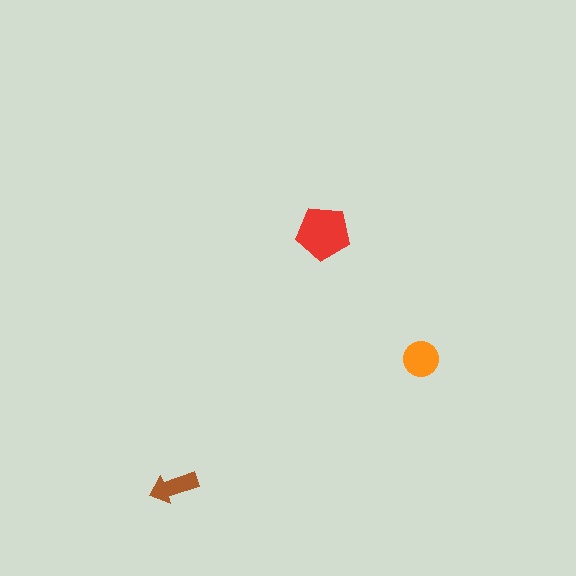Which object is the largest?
The red pentagon.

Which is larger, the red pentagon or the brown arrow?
The red pentagon.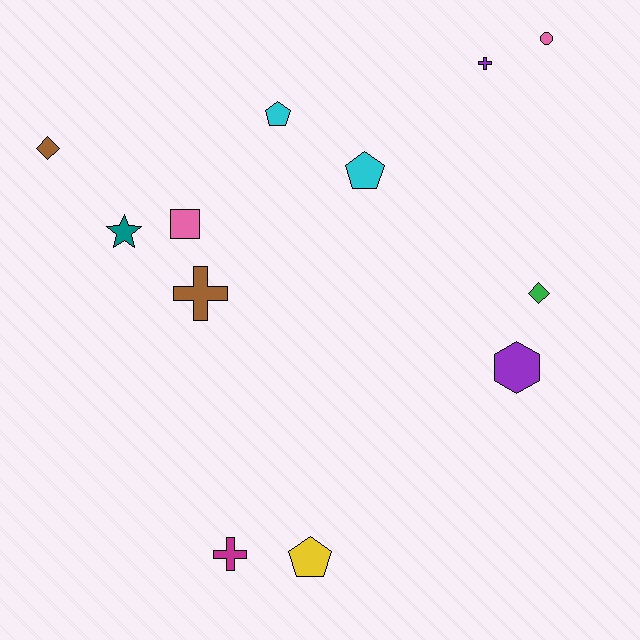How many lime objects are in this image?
There are no lime objects.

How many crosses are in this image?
There are 3 crosses.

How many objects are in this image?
There are 12 objects.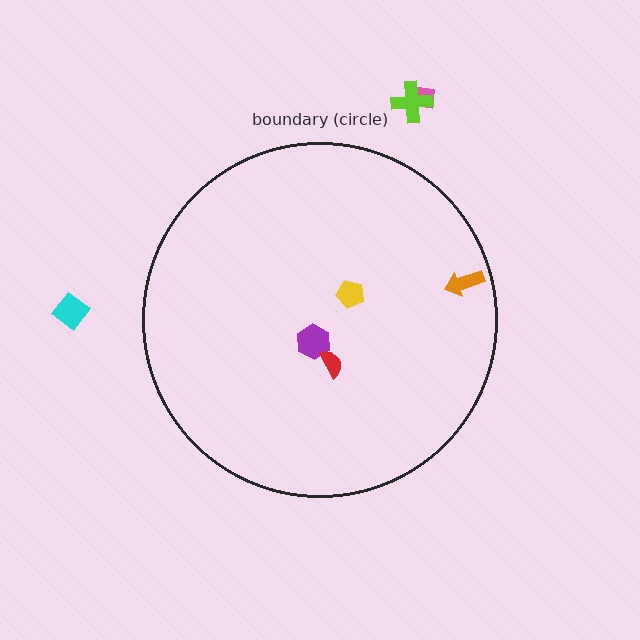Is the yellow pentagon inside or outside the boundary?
Inside.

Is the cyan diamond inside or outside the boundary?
Outside.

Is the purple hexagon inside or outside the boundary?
Inside.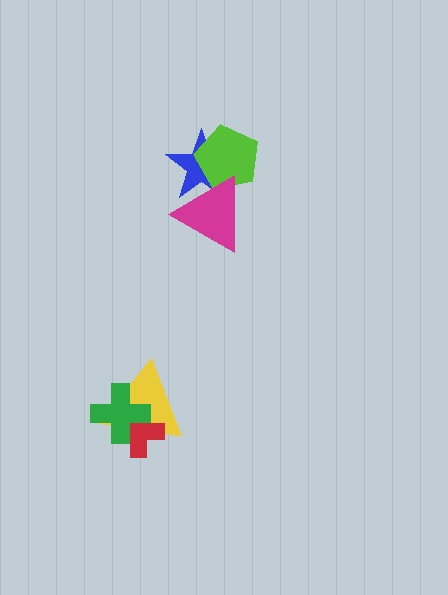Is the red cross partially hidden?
Yes, it is partially covered by another shape.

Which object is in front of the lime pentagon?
The magenta triangle is in front of the lime pentagon.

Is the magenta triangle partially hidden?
No, no other shape covers it.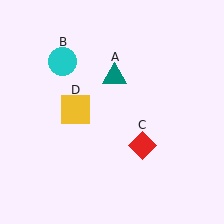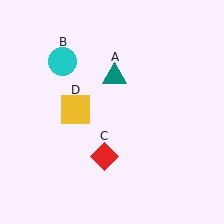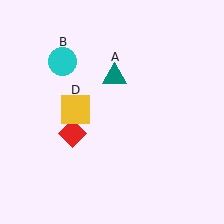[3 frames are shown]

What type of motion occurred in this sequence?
The red diamond (object C) rotated clockwise around the center of the scene.